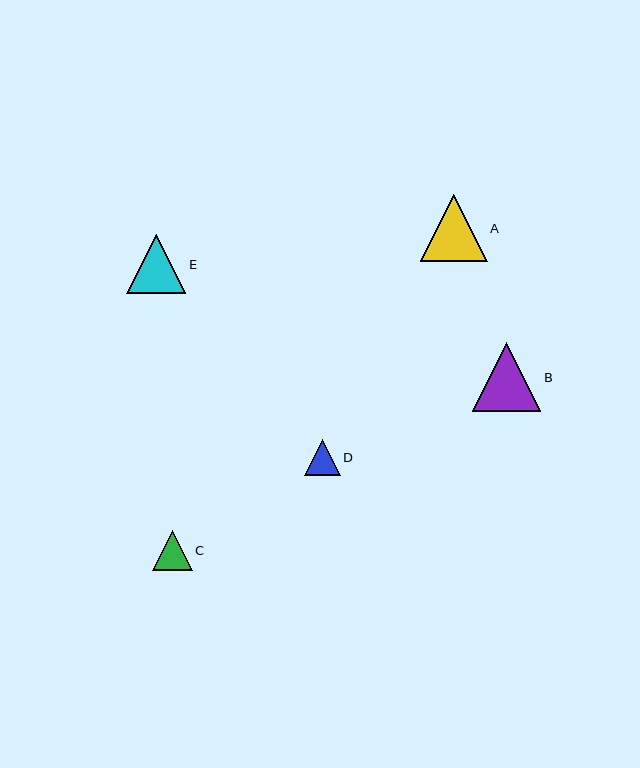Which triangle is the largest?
Triangle B is the largest with a size of approximately 68 pixels.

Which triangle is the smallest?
Triangle D is the smallest with a size of approximately 36 pixels.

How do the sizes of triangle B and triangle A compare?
Triangle B and triangle A are approximately the same size.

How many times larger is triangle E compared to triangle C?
Triangle E is approximately 1.5 times the size of triangle C.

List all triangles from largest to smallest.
From largest to smallest: B, A, E, C, D.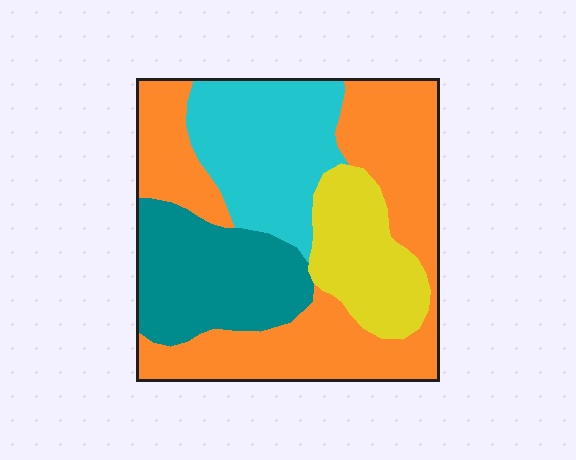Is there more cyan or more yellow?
Cyan.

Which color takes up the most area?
Orange, at roughly 45%.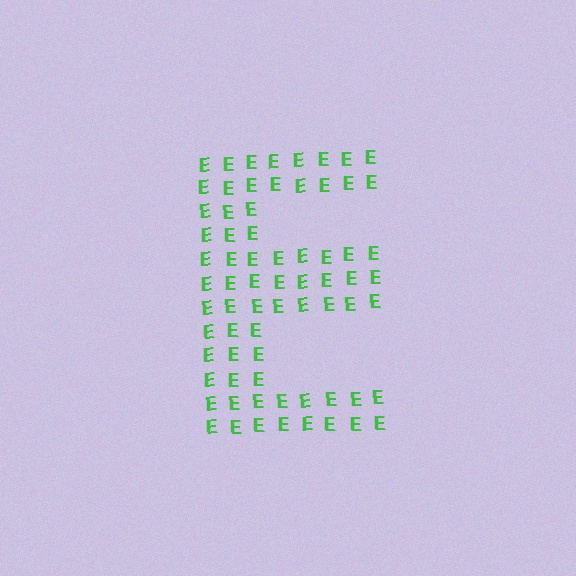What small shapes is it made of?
It is made of small letter E's.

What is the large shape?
The large shape is the letter E.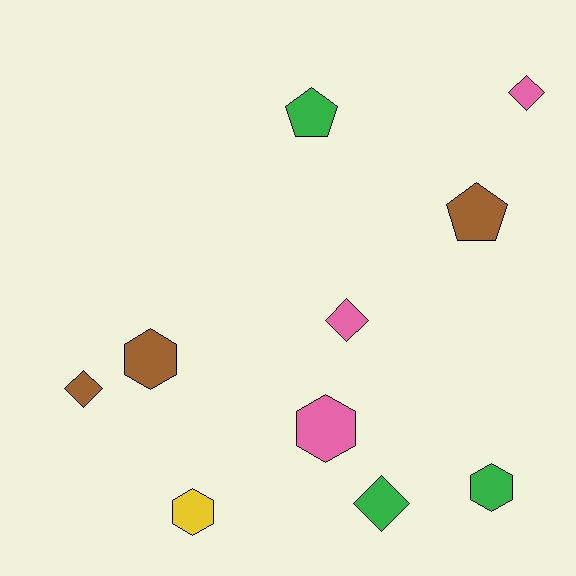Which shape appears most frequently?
Diamond, with 4 objects.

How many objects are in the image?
There are 10 objects.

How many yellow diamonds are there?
There are no yellow diamonds.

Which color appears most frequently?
Pink, with 3 objects.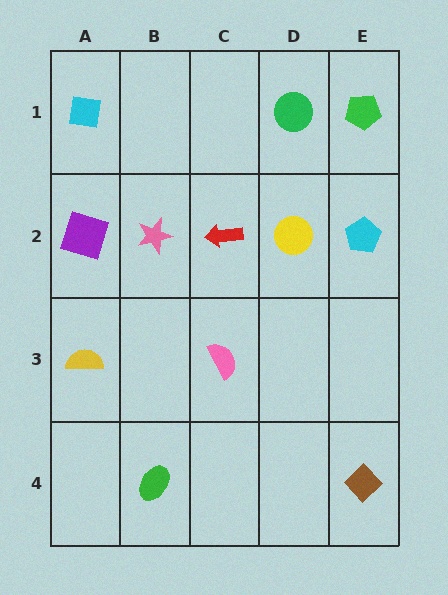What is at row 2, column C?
A red arrow.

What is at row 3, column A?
A yellow semicircle.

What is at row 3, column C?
A pink semicircle.